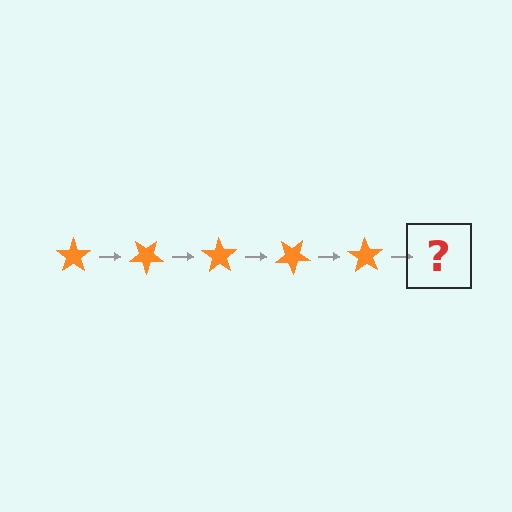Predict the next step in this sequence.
The next step is an orange star rotated 175 degrees.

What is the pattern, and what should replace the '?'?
The pattern is that the star rotates 35 degrees each step. The '?' should be an orange star rotated 175 degrees.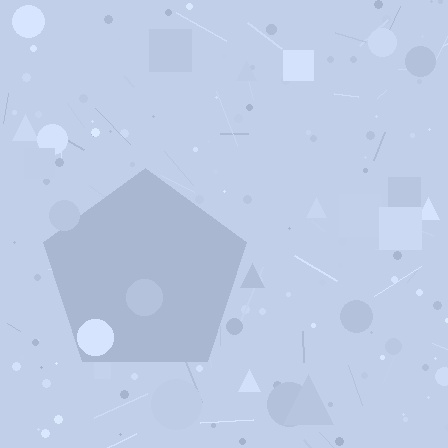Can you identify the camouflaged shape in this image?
The camouflaged shape is a pentagon.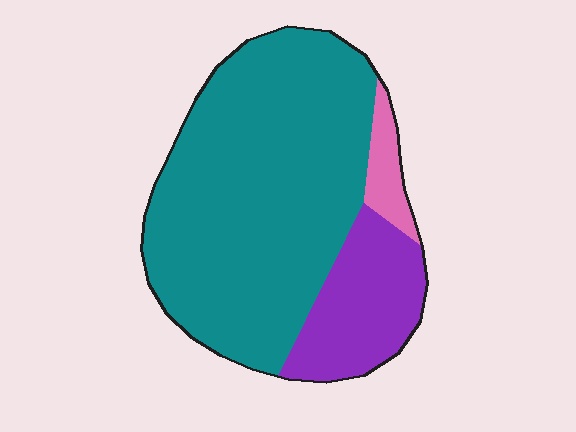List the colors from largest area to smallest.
From largest to smallest: teal, purple, pink.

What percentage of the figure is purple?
Purple covers roughly 20% of the figure.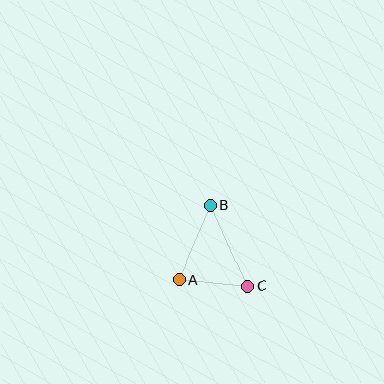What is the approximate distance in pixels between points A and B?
The distance between A and B is approximately 81 pixels.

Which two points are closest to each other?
Points A and C are closest to each other.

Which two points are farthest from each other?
Points B and C are farthest from each other.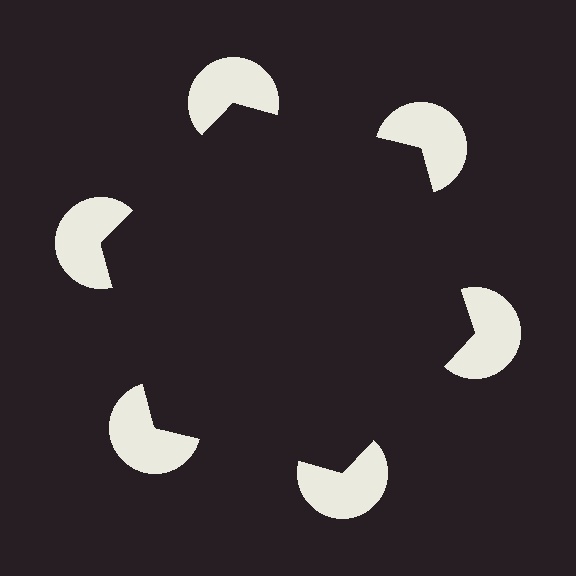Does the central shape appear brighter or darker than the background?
It typically appears slightly darker than the background, even though no actual brightness change is drawn.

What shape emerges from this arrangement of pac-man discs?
An illusory hexagon — its edges are inferred from the aligned wedge cuts in the pac-man discs, not physically drawn.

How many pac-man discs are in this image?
There are 6 — one at each vertex of the illusory hexagon.